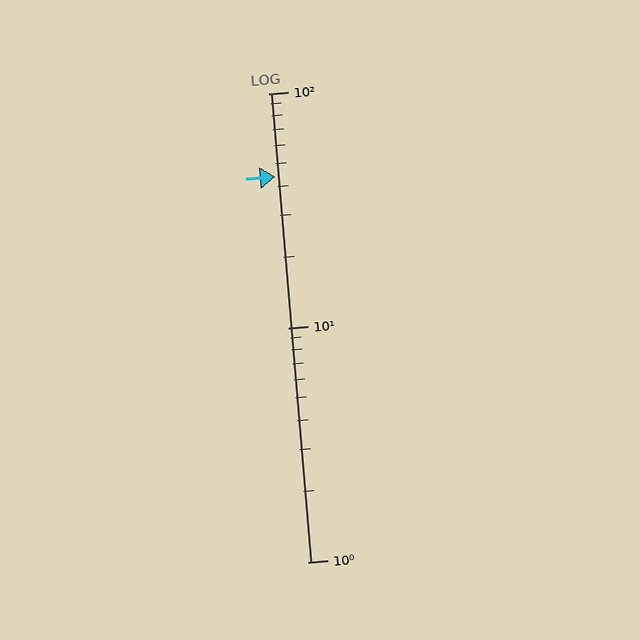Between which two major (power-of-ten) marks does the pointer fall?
The pointer is between 10 and 100.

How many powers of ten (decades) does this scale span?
The scale spans 2 decades, from 1 to 100.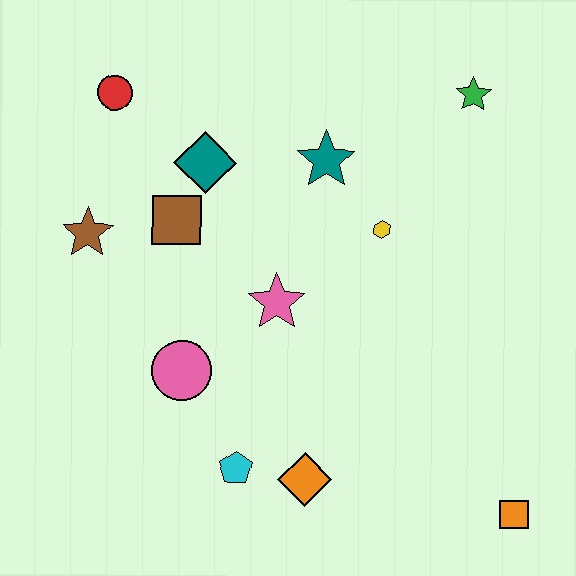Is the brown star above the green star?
No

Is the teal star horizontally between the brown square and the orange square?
Yes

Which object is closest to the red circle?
The teal diamond is closest to the red circle.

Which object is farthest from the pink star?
The orange square is farthest from the pink star.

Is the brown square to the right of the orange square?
No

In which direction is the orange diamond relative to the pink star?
The orange diamond is below the pink star.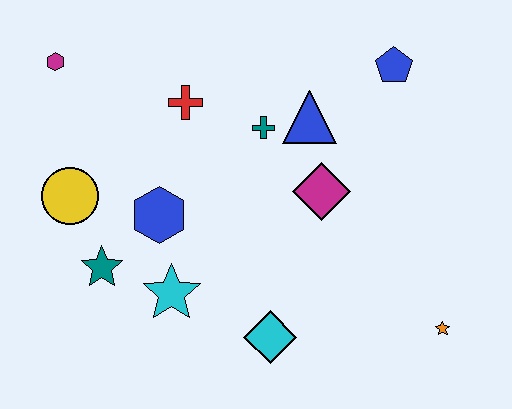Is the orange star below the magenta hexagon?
Yes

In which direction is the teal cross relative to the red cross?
The teal cross is to the right of the red cross.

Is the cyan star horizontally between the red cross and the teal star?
Yes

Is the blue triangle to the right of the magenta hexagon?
Yes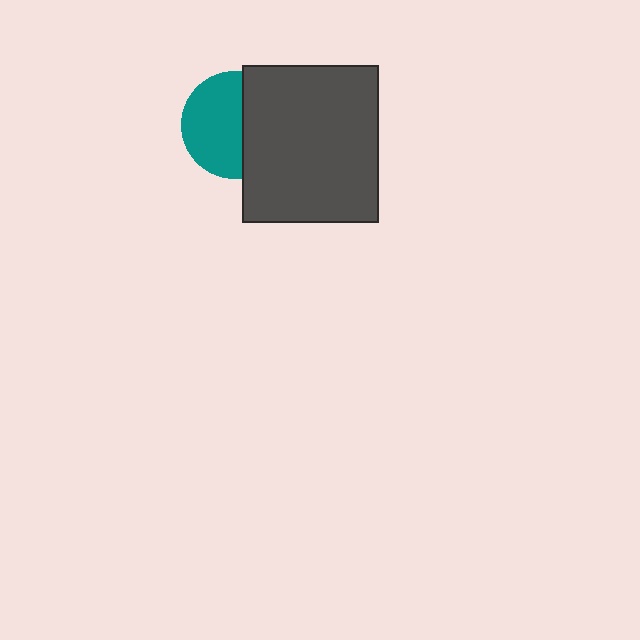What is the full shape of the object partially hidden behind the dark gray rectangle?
The partially hidden object is a teal circle.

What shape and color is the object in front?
The object in front is a dark gray rectangle.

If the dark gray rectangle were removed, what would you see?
You would see the complete teal circle.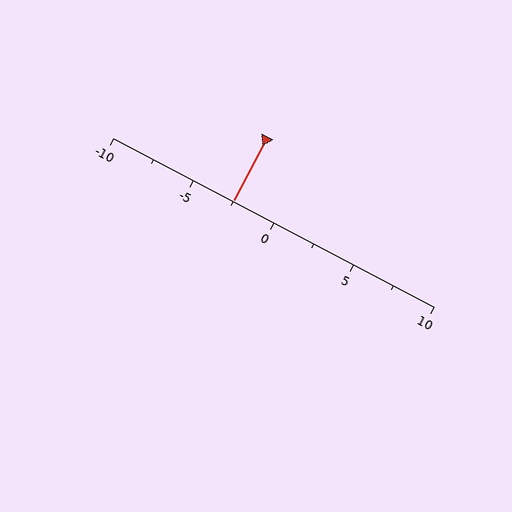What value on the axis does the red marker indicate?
The marker indicates approximately -2.5.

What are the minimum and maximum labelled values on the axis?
The axis runs from -10 to 10.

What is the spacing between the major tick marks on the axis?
The major ticks are spaced 5 apart.